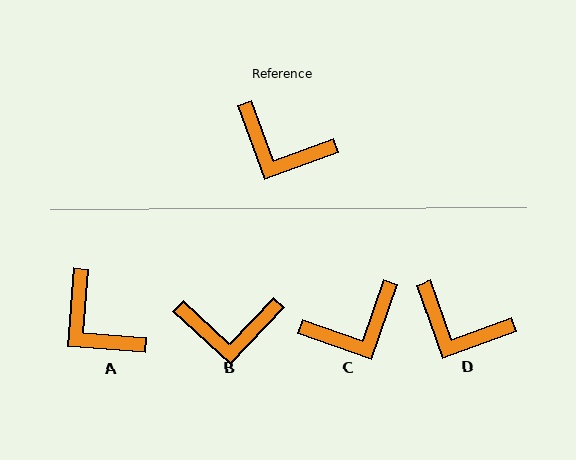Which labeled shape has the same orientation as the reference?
D.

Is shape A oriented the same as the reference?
No, it is off by about 25 degrees.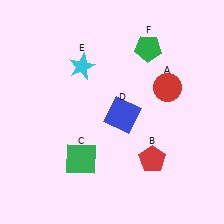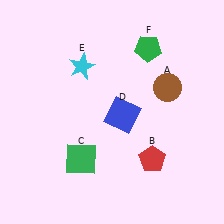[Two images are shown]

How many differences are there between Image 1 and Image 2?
There is 1 difference between the two images.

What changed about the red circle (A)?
In Image 1, A is red. In Image 2, it changed to brown.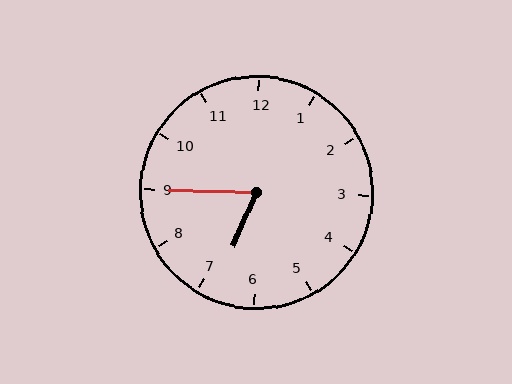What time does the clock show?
6:45.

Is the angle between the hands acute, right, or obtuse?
It is acute.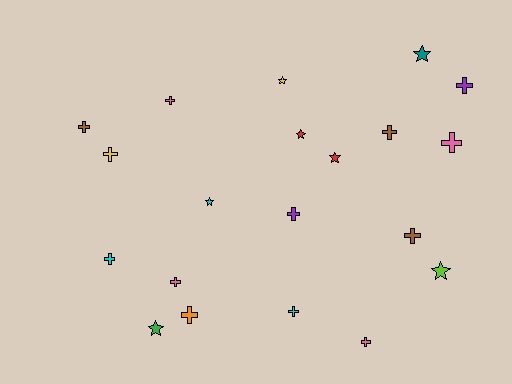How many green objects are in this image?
There is 1 green object.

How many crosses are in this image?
There are 13 crosses.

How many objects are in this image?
There are 20 objects.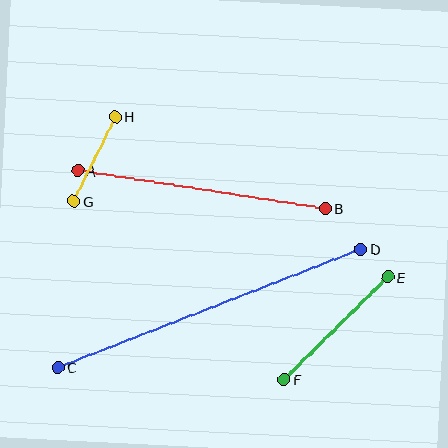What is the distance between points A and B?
The distance is approximately 250 pixels.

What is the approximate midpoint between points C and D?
The midpoint is at approximately (209, 308) pixels.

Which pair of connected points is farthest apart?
Points C and D are farthest apart.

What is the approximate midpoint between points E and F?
The midpoint is at approximately (336, 328) pixels.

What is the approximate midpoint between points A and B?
The midpoint is at approximately (201, 189) pixels.